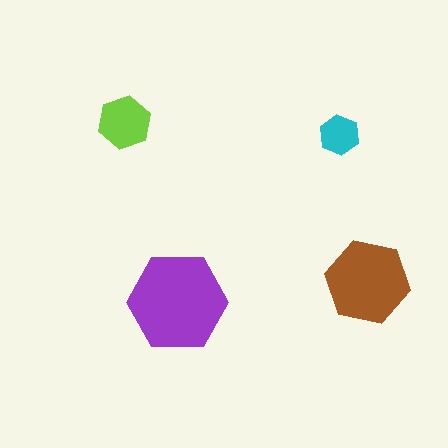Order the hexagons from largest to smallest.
the purple one, the brown one, the lime one, the cyan one.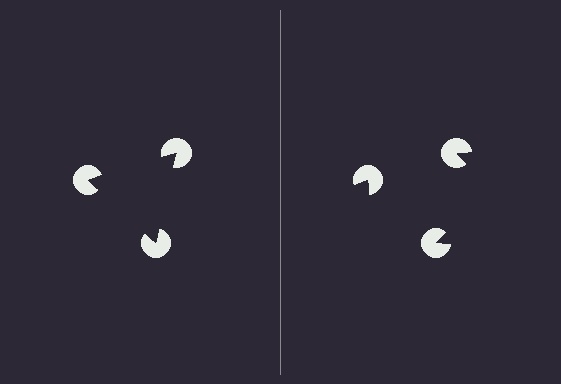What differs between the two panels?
The pac-man discs are positioned identically on both sides; only the wedge orientations differ. On the left they align to a triangle; on the right they are misaligned.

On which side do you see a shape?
An illusory triangle appears on the left side. On the right side the wedge cuts are rotated, so no coherent shape forms.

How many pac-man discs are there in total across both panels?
6 — 3 on each side.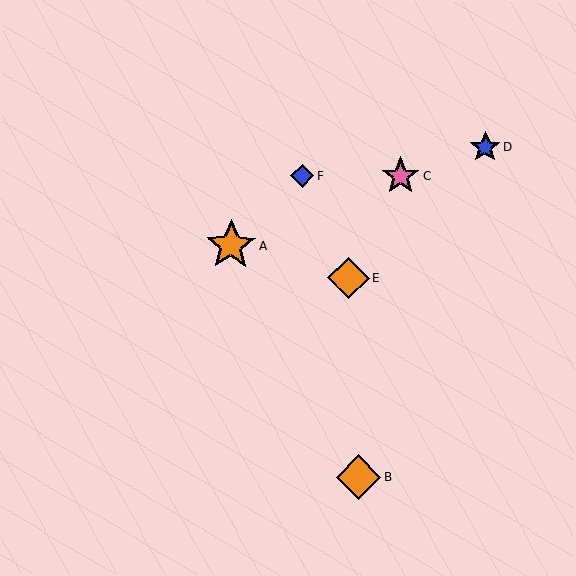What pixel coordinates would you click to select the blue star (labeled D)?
Click at (485, 147) to select the blue star D.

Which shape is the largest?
The orange star (labeled A) is the largest.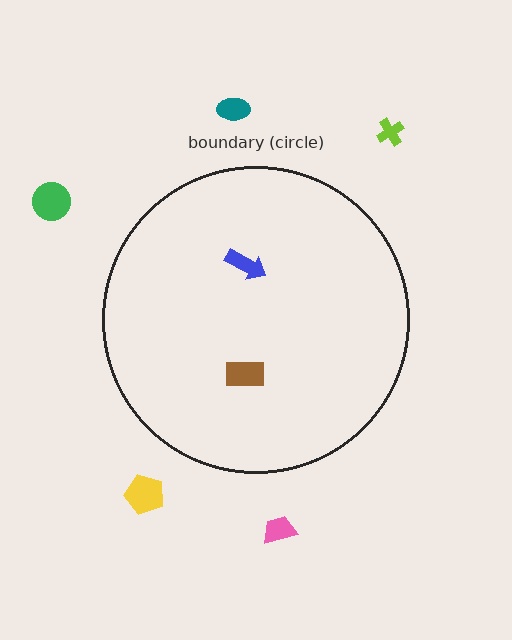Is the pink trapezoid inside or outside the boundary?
Outside.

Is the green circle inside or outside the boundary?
Outside.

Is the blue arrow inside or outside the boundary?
Inside.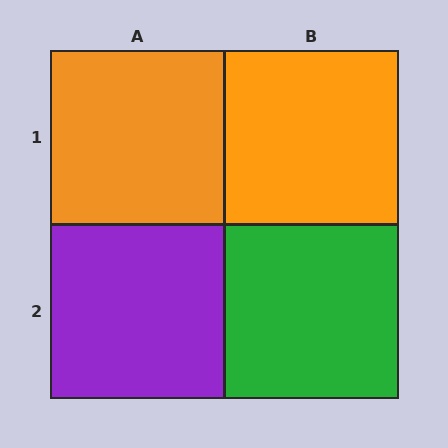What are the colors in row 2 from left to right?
Purple, green.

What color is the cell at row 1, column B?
Orange.